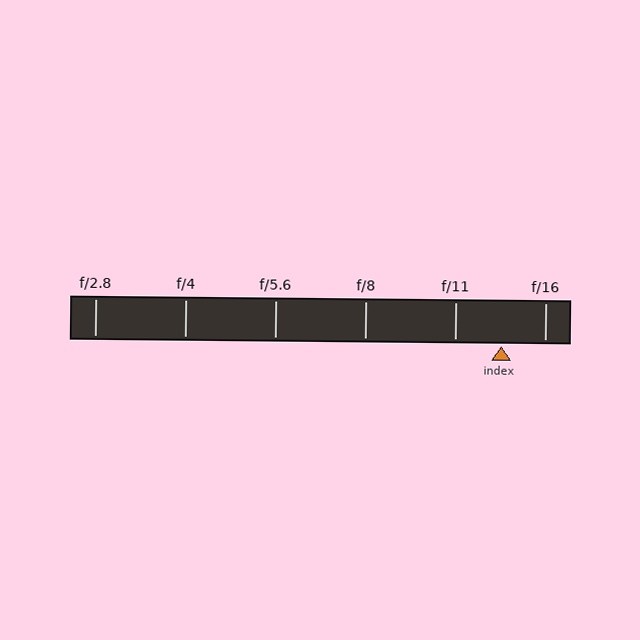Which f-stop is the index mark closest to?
The index mark is closest to f/16.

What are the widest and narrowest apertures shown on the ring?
The widest aperture shown is f/2.8 and the narrowest is f/16.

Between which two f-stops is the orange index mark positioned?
The index mark is between f/11 and f/16.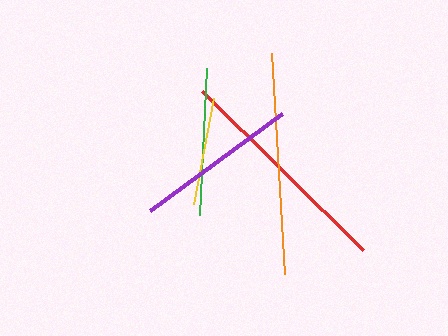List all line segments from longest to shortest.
From longest to shortest: red, orange, purple, green, yellow.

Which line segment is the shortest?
The yellow line is the shortest at approximately 109 pixels.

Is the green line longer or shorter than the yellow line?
The green line is longer than the yellow line.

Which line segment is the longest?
The red line is the longest at approximately 226 pixels.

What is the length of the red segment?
The red segment is approximately 226 pixels long.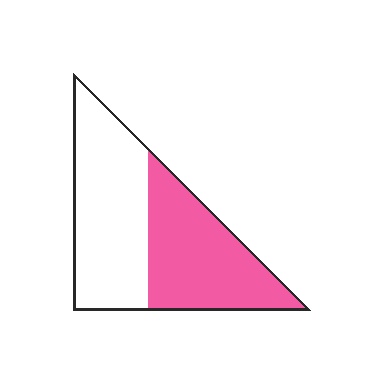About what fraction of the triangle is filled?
About one half (1/2).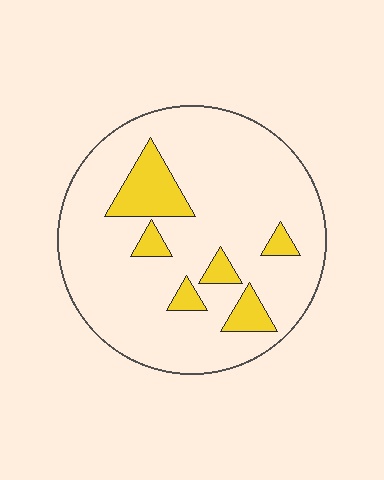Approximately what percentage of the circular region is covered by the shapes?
Approximately 15%.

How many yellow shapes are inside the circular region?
6.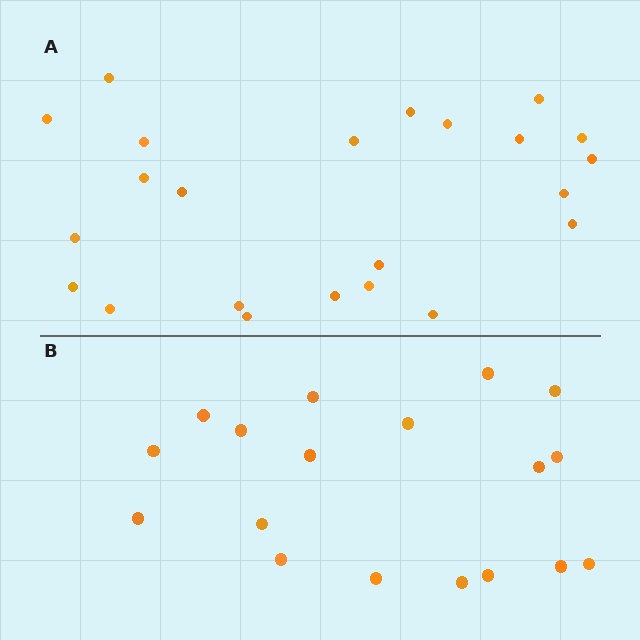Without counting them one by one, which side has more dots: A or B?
Region A (the top region) has more dots.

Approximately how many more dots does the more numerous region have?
Region A has about 5 more dots than region B.